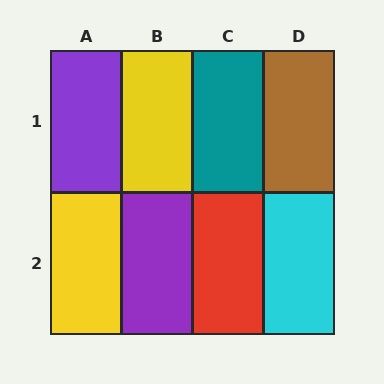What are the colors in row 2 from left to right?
Yellow, purple, red, cyan.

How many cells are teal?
1 cell is teal.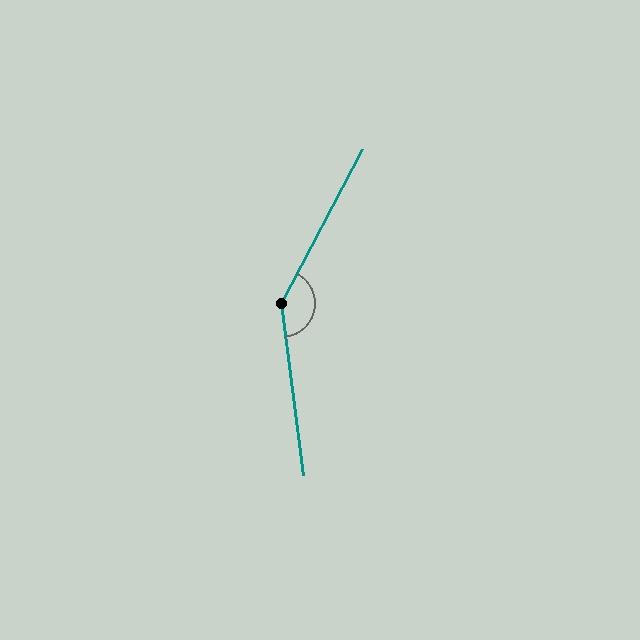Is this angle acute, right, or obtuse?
It is obtuse.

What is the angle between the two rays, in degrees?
Approximately 145 degrees.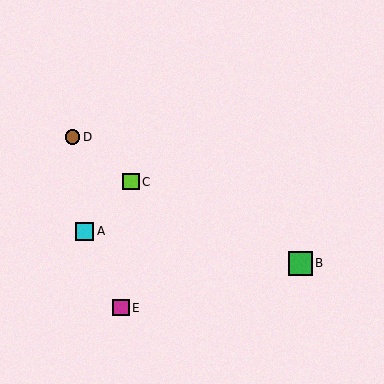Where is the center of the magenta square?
The center of the magenta square is at (121, 308).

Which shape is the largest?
The green square (labeled B) is the largest.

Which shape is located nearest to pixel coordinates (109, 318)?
The magenta square (labeled E) at (121, 308) is nearest to that location.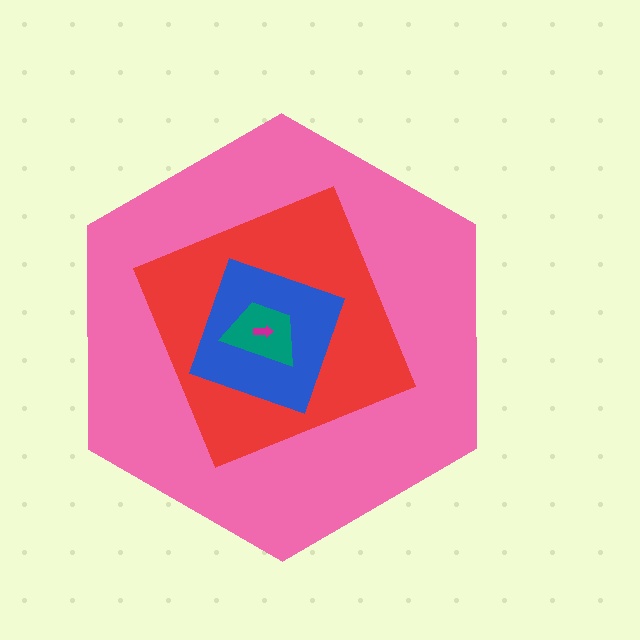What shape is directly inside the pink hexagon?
The red square.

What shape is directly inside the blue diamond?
The teal trapezoid.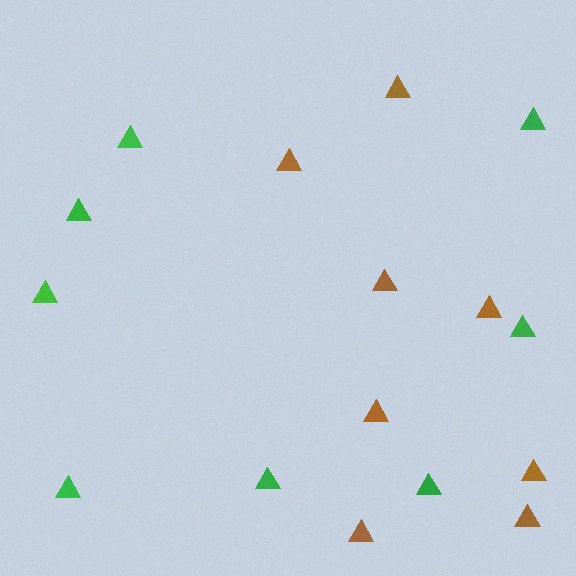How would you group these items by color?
There are 2 groups: one group of green triangles (8) and one group of brown triangles (8).